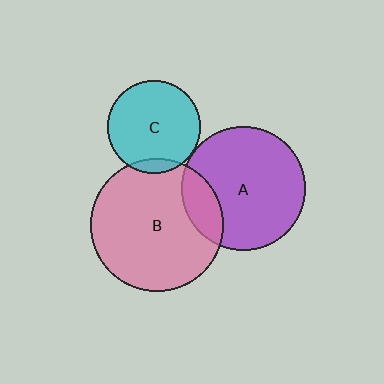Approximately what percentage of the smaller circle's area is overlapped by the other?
Approximately 10%.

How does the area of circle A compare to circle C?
Approximately 1.8 times.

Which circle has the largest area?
Circle B (pink).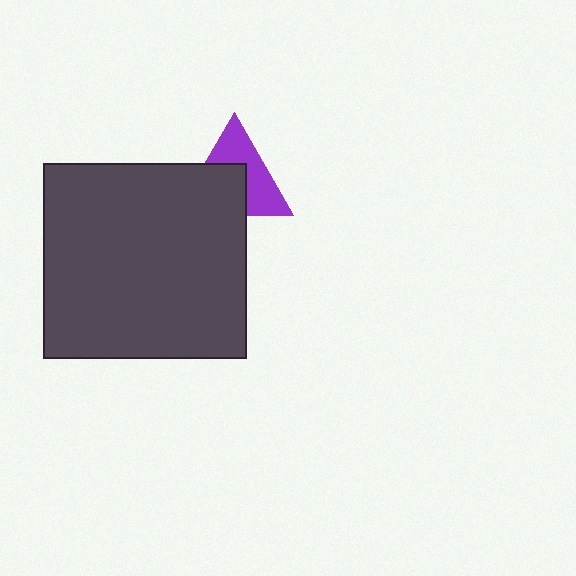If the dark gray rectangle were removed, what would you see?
You would see the complete purple triangle.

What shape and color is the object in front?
The object in front is a dark gray rectangle.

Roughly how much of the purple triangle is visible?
About half of it is visible (roughly 51%).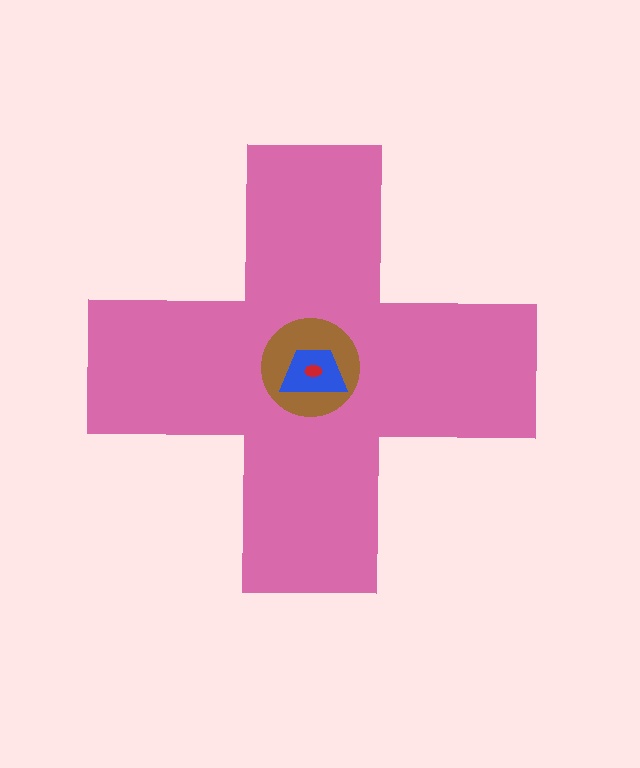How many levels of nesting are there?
4.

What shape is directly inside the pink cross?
The brown circle.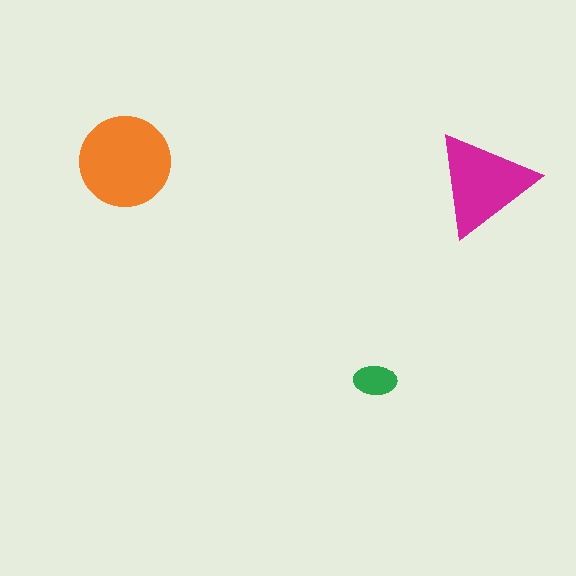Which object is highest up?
The orange circle is topmost.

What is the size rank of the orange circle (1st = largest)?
1st.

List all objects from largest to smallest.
The orange circle, the magenta triangle, the green ellipse.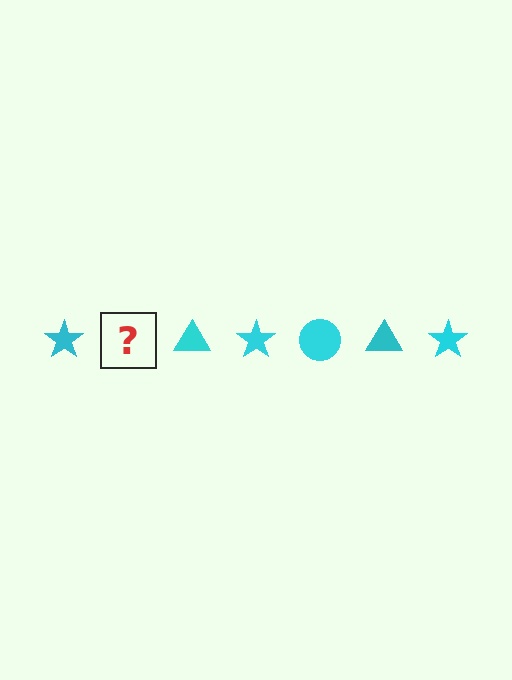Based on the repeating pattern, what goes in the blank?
The blank should be a cyan circle.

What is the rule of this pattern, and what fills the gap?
The rule is that the pattern cycles through star, circle, triangle shapes in cyan. The gap should be filled with a cyan circle.